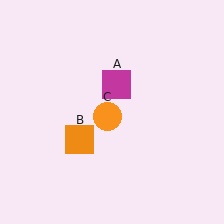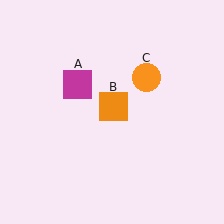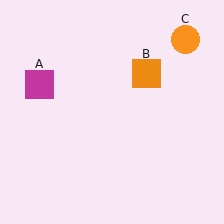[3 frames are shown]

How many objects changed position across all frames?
3 objects changed position: magenta square (object A), orange square (object B), orange circle (object C).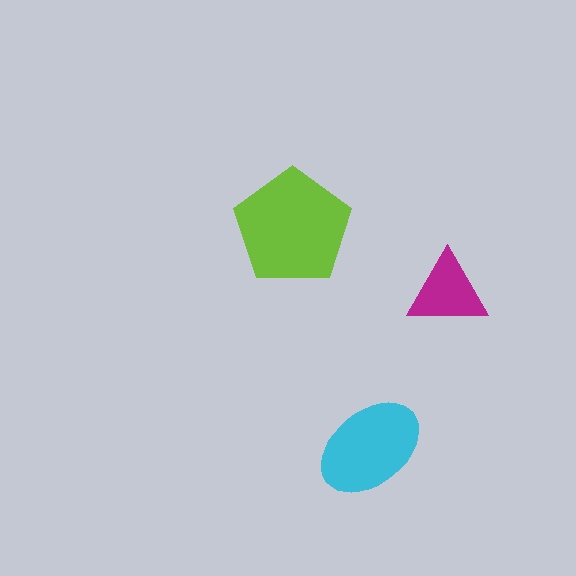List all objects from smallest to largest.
The magenta triangle, the cyan ellipse, the lime pentagon.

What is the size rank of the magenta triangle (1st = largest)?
3rd.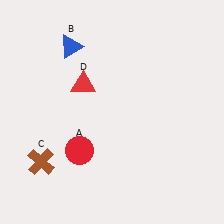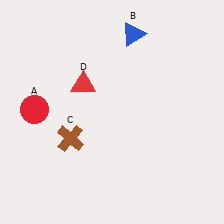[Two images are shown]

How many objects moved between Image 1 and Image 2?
3 objects moved between the two images.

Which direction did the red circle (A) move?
The red circle (A) moved left.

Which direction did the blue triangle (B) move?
The blue triangle (B) moved right.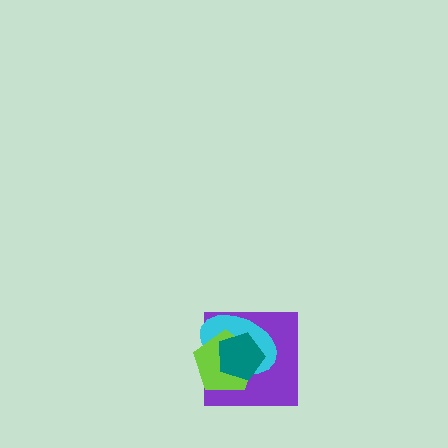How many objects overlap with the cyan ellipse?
3 objects overlap with the cyan ellipse.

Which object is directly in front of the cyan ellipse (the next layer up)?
The lime pentagon is directly in front of the cyan ellipse.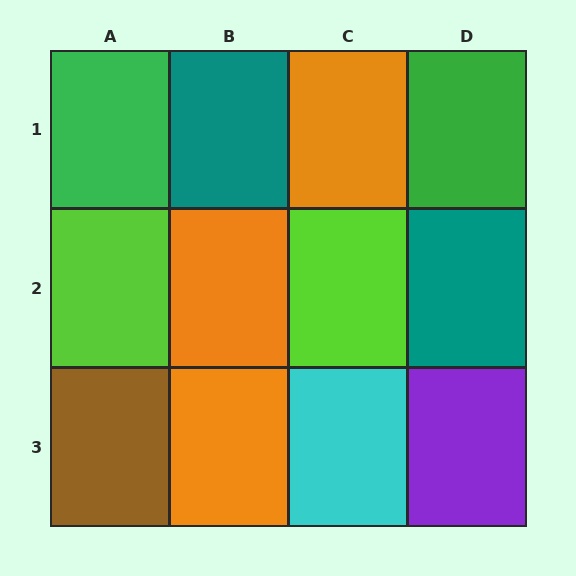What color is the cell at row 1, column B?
Teal.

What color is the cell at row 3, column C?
Cyan.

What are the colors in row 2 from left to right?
Lime, orange, lime, teal.